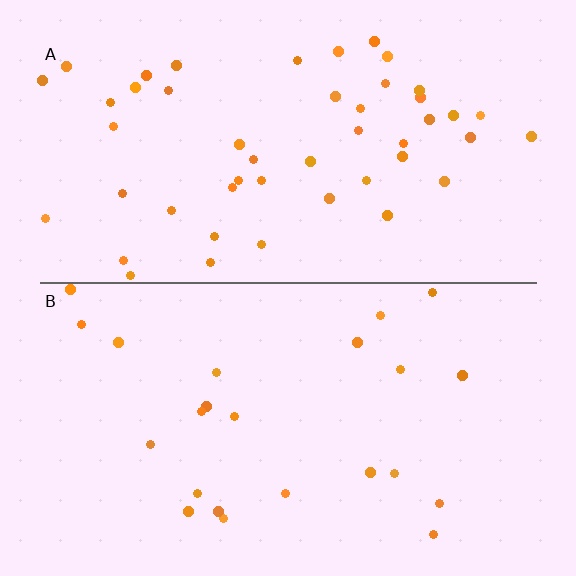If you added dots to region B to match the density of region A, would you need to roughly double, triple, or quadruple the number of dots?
Approximately double.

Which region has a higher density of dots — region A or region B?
A (the top).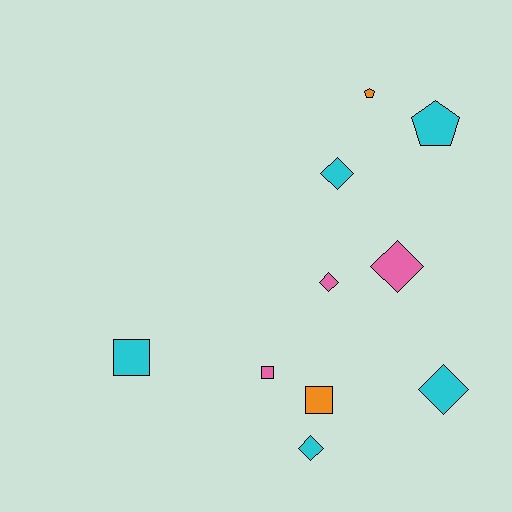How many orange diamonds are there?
There are no orange diamonds.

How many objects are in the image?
There are 10 objects.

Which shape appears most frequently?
Diamond, with 5 objects.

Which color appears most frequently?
Cyan, with 5 objects.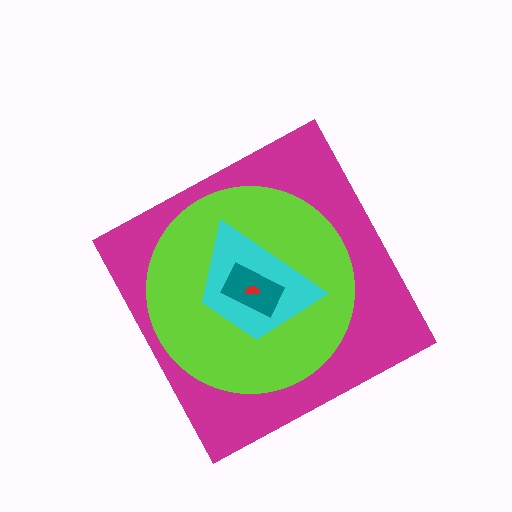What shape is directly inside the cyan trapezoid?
The teal rectangle.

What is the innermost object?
The red semicircle.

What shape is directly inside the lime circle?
The cyan trapezoid.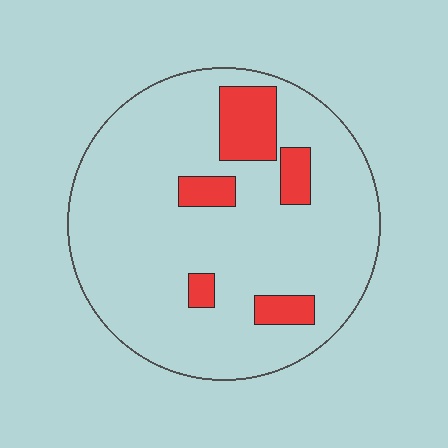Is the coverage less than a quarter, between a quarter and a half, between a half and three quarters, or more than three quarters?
Less than a quarter.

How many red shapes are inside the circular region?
5.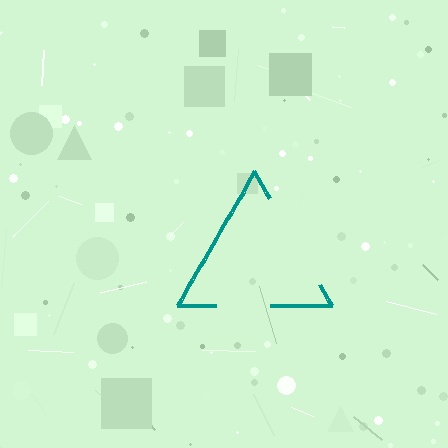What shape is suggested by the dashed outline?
The dashed outline suggests a triangle.